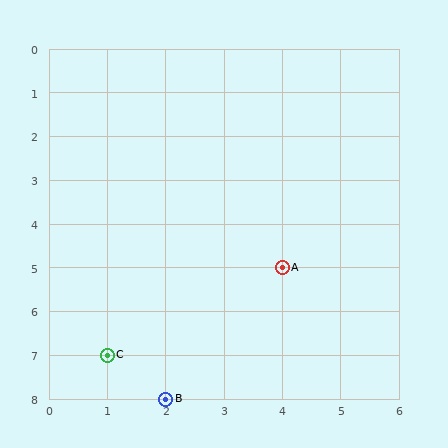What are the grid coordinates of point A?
Point A is at grid coordinates (4, 5).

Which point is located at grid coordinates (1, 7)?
Point C is at (1, 7).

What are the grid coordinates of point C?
Point C is at grid coordinates (1, 7).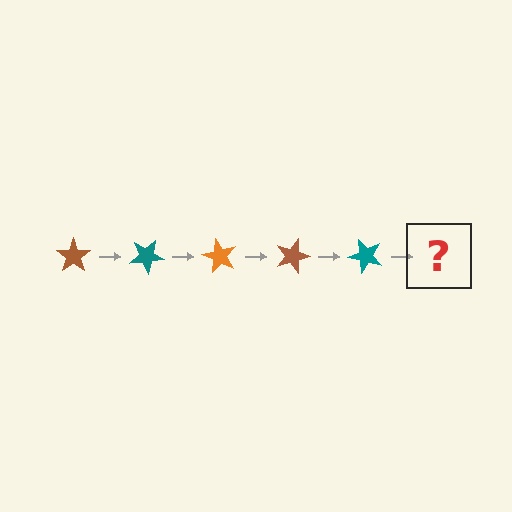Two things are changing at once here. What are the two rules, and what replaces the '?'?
The two rules are that it rotates 30 degrees each step and the color cycles through brown, teal, and orange. The '?' should be an orange star, rotated 150 degrees from the start.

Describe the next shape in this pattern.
It should be an orange star, rotated 150 degrees from the start.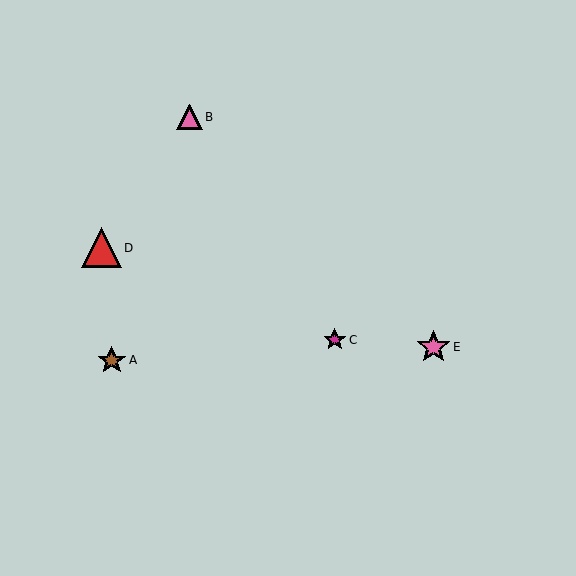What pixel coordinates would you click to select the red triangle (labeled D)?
Click at (101, 248) to select the red triangle D.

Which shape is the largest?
The red triangle (labeled D) is the largest.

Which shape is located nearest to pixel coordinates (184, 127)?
The pink triangle (labeled B) at (189, 117) is nearest to that location.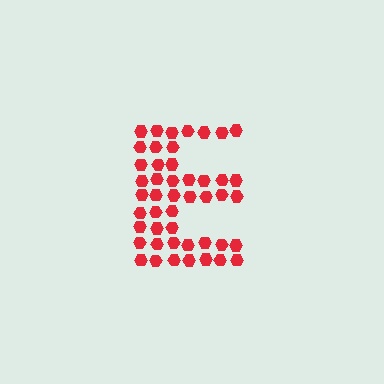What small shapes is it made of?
It is made of small hexagons.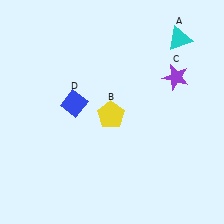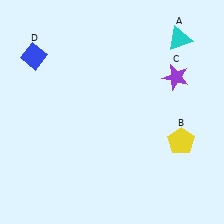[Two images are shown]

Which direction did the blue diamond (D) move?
The blue diamond (D) moved up.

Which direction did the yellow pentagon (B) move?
The yellow pentagon (B) moved right.